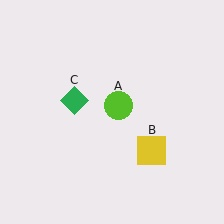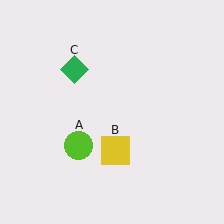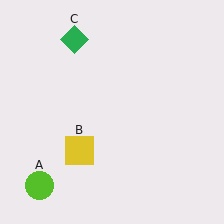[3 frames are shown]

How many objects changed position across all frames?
3 objects changed position: lime circle (object A), yellow square (object B), green diamond (object C).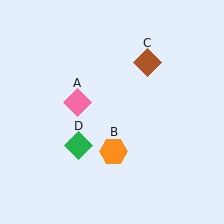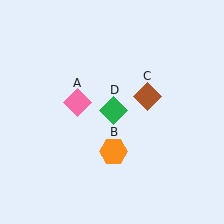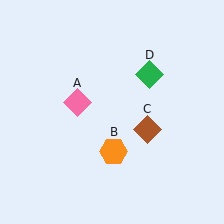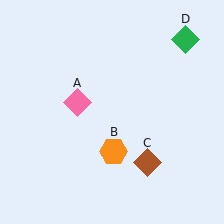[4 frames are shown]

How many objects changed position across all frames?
2 objects changed position: brown diamond (object C), green diamond (object D).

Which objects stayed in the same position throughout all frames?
Pink diamond (object A) and orange hexagon (object B) remained stationary.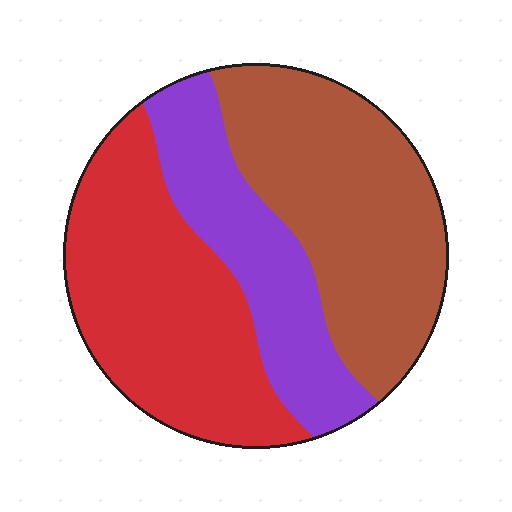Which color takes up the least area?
Purple, at roughly 25%.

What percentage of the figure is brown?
Brown takes up about three eighths (3/8) of the figure.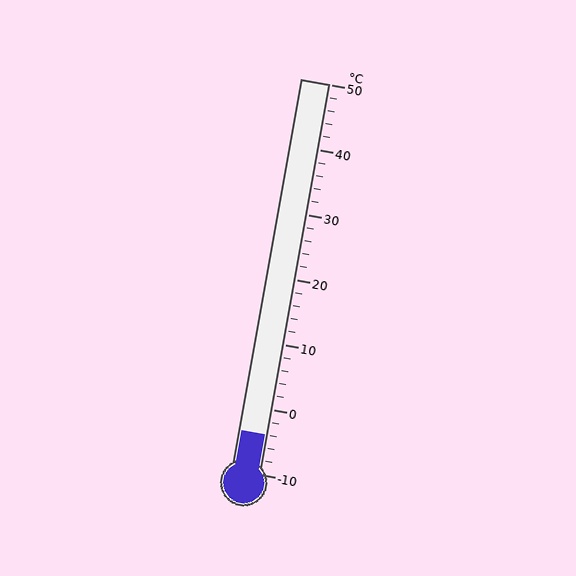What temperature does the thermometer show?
The thermometer shows approximately -4°C.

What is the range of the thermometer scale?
The thermometer scale ranges from -10°C to 50°C.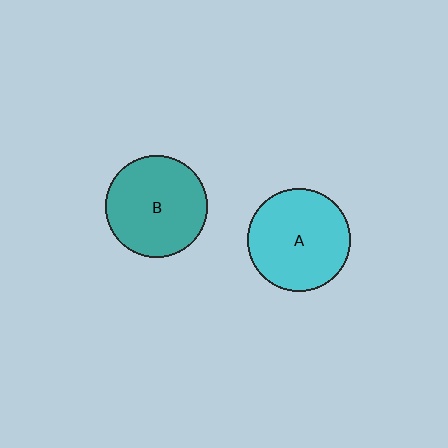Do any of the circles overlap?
No, none of the circles overlap.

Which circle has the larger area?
Circle A (cyan).